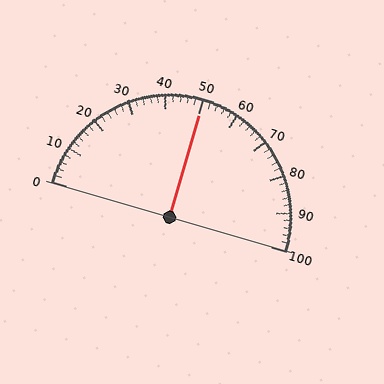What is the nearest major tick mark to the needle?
The nearest major tick mark is 50.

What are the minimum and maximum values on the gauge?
The gauge ranges from 0 to 100.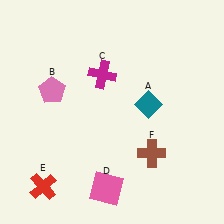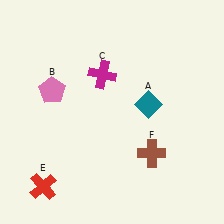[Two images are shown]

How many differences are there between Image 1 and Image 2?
There is 1 difference between the two images.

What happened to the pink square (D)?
The pink square (D) was removed in Image 2. It was in the bottom-left area of Image 1.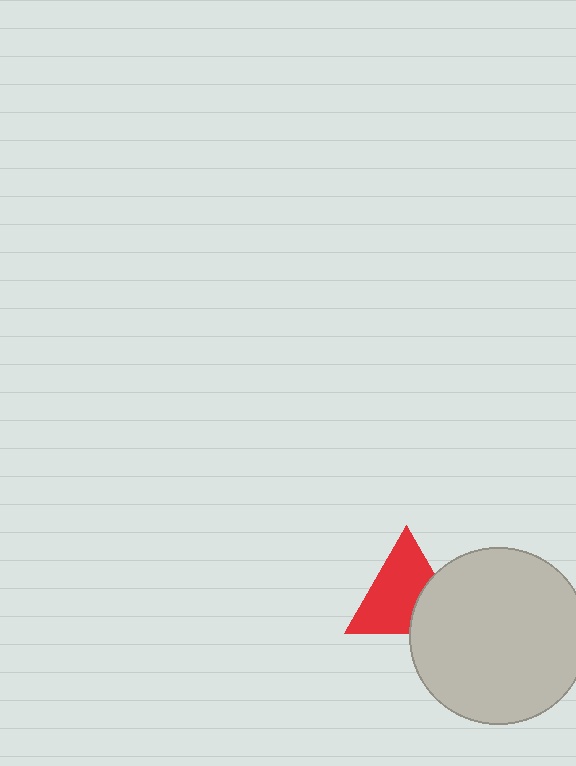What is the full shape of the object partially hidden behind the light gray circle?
The partially hidden object is a red triangle.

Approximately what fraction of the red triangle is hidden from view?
Roughly 30% of the red triangle is hidden behind the light gray circle.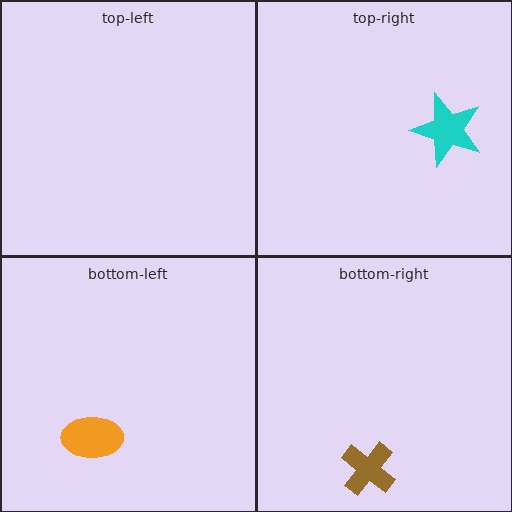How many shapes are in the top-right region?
1.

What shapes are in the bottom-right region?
The brown cross.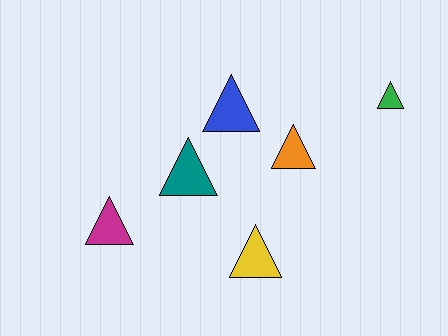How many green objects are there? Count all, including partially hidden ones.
There is 1 green object.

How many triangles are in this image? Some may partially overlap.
There are 6 triangles.